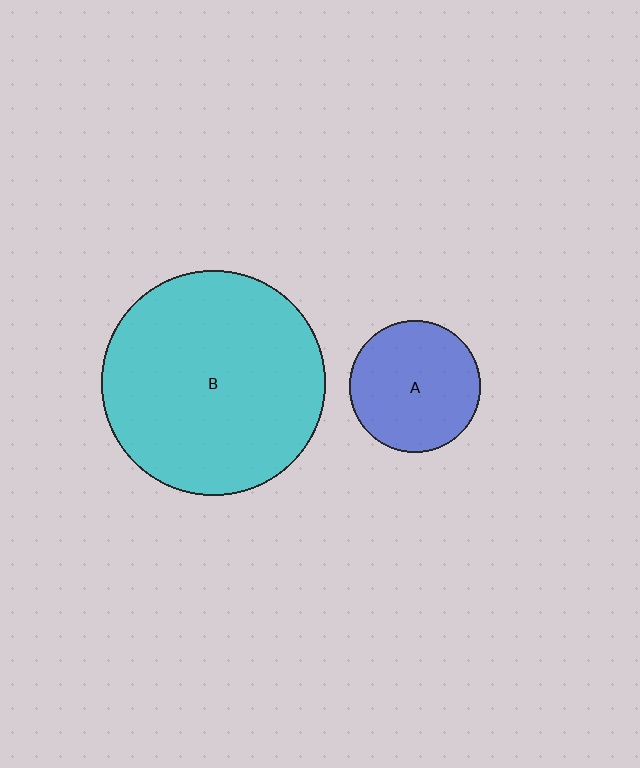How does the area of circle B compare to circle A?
Approximately 2.9 times.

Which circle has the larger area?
Circle B (cyan).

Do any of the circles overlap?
No, none of the circles overlap.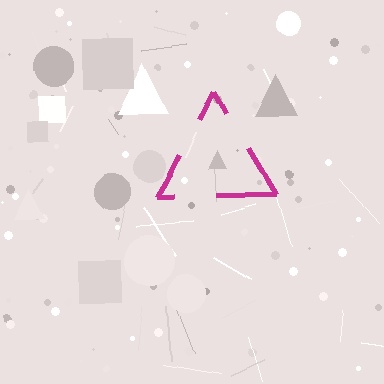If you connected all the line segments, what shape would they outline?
They would outline a triangle.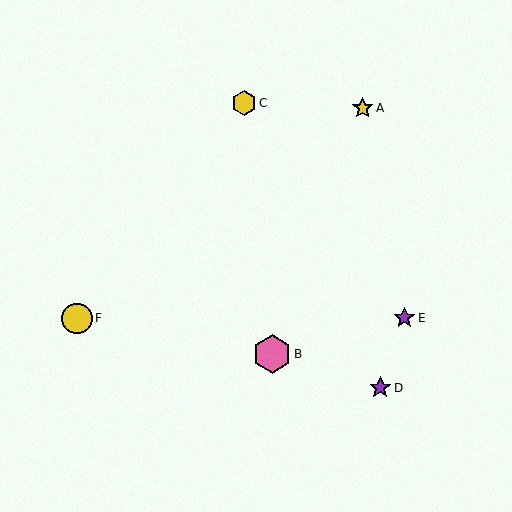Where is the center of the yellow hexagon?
The center of the yellow hexagon is at (244, 103).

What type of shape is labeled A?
Shape A is a yellow star.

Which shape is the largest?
The pink hexagon (labeled B) is the largest.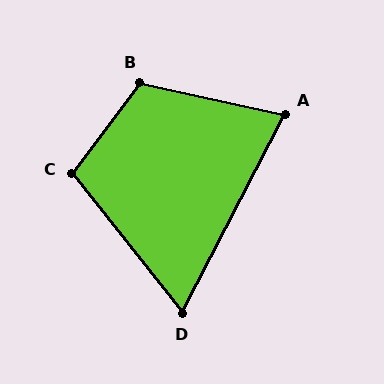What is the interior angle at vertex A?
Approximately 75 degrees (acute).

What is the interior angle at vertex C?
Approximately 105 degrees (obtuse).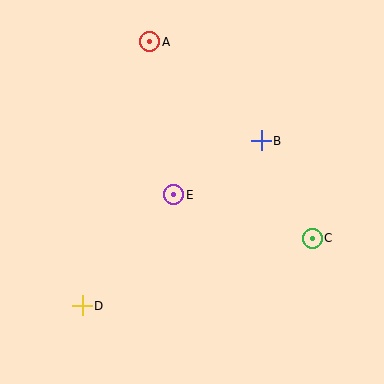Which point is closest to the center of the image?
Point E at (174, 195) is closest to the center.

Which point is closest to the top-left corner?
Point A is closest to the top-left corner.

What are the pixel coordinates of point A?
Point A is at (150, 42).